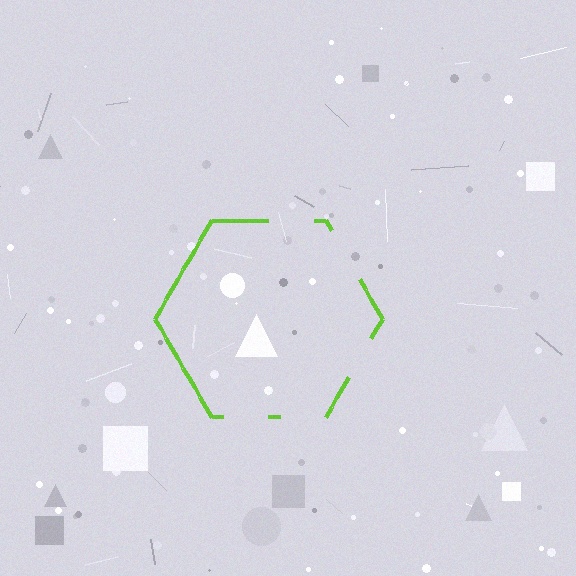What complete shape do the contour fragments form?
The contour fragments form a hexagon.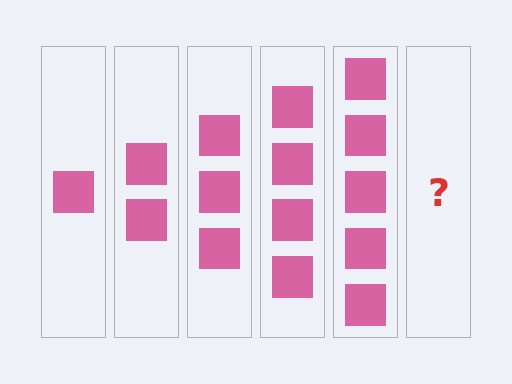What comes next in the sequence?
The next element should be 6 squares.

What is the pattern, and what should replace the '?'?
The pattern is that each step adds one more square. The '?' should be 6 squares.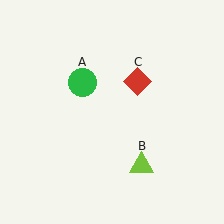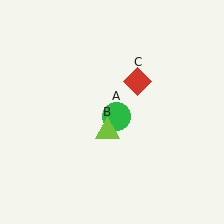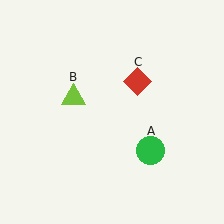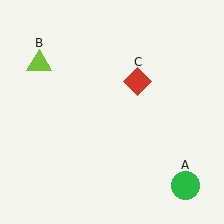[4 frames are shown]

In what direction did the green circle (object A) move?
The green circle (object A) moved down and to the right.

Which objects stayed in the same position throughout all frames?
Red diamond (object C) remained stationary.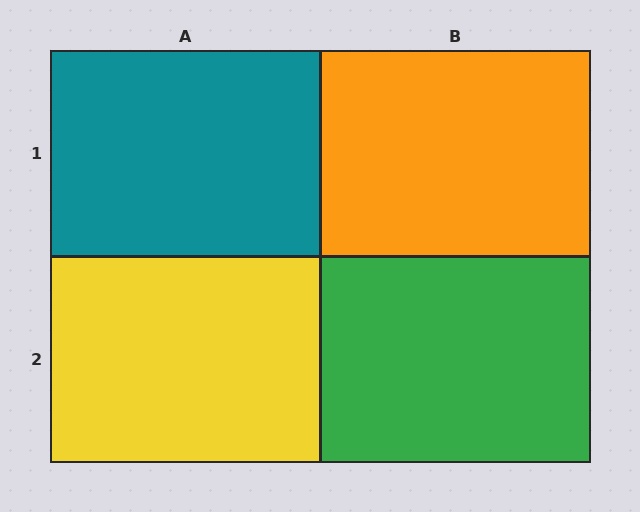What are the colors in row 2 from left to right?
Yellow, green.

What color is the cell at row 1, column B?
Orange.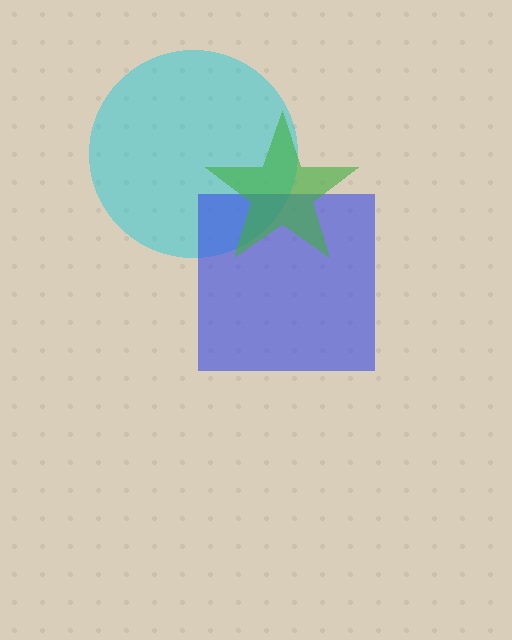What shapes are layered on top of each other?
The layered shapes are: a cyan circle, a blue square, a green star.